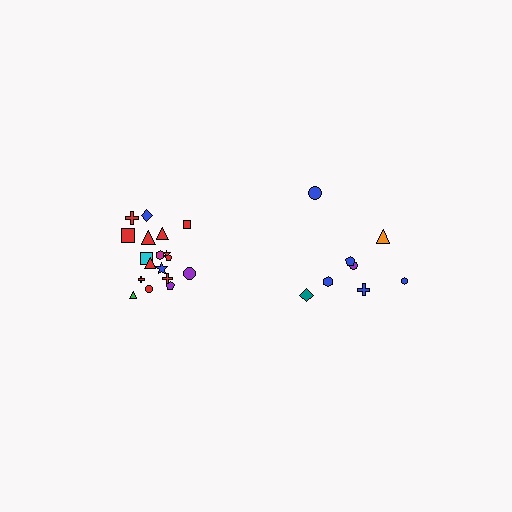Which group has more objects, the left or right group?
The left group.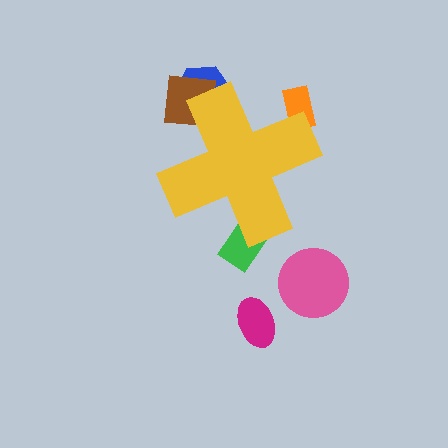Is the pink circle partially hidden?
No, the pink circle is fully visible.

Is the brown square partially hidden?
Yes, the brown square is partially hidden behind the yellow cross.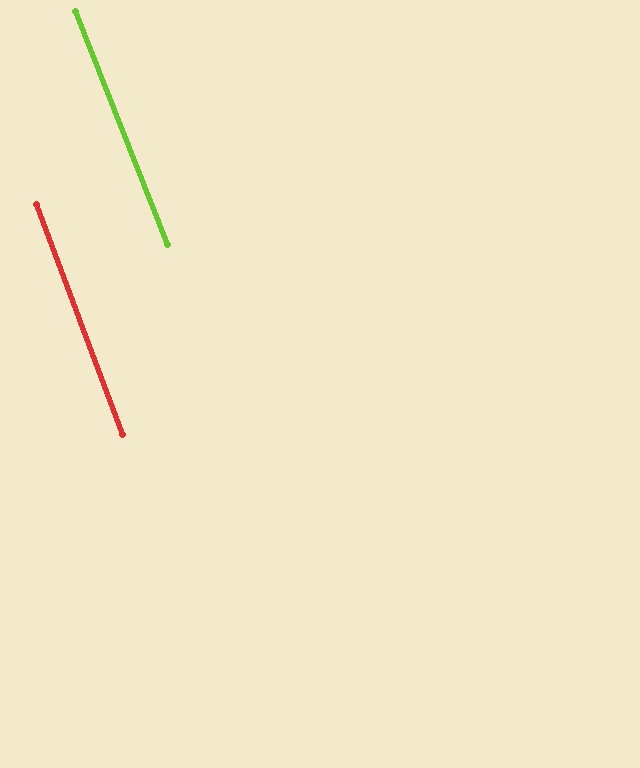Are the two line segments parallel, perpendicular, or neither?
Parallel — their directions differ by only 1.1°.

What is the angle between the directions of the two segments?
Approximately 1 degree.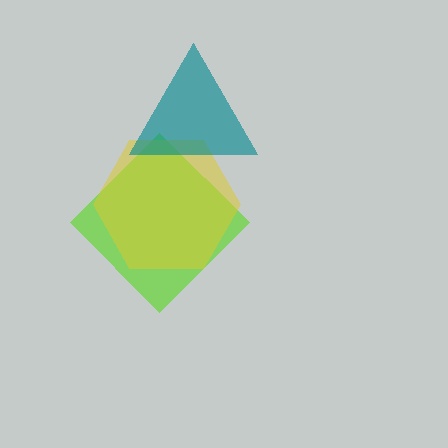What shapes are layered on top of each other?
The layered shapes are: a lime diamond, a yellow hexagon, a teal triangle.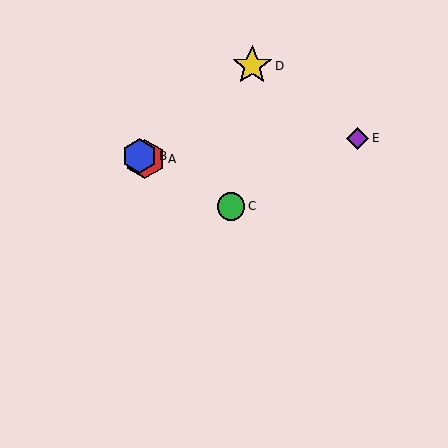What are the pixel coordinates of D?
Object D is at (252, 66).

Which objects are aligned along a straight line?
Objects A, B, C are aligned along a straight line.